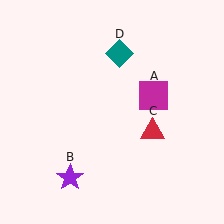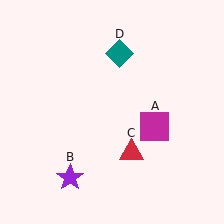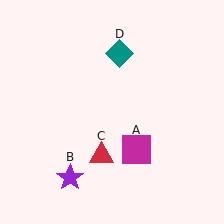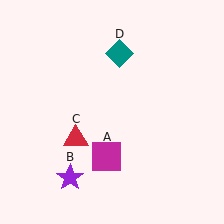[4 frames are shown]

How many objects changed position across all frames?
2 objects changed position: magenta square (object A), red triangle (object C).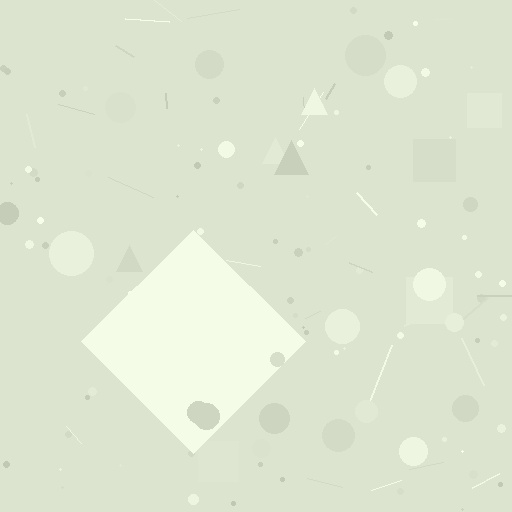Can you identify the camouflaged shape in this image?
The camouflaged shape is a diamond.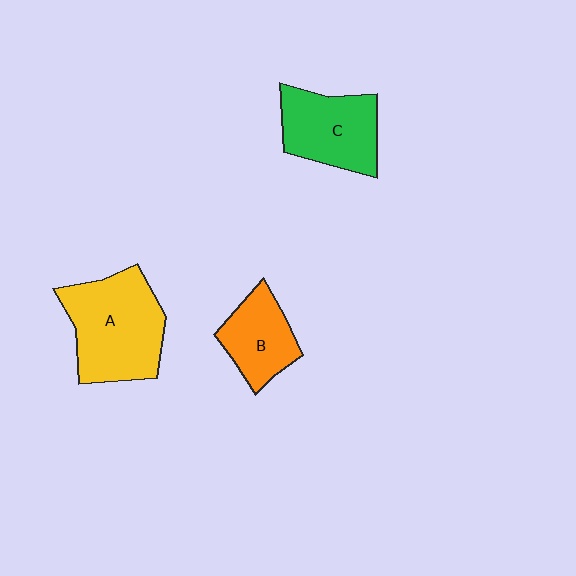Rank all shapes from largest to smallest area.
From largest to smallest: A (yellow), C (green), B (orange).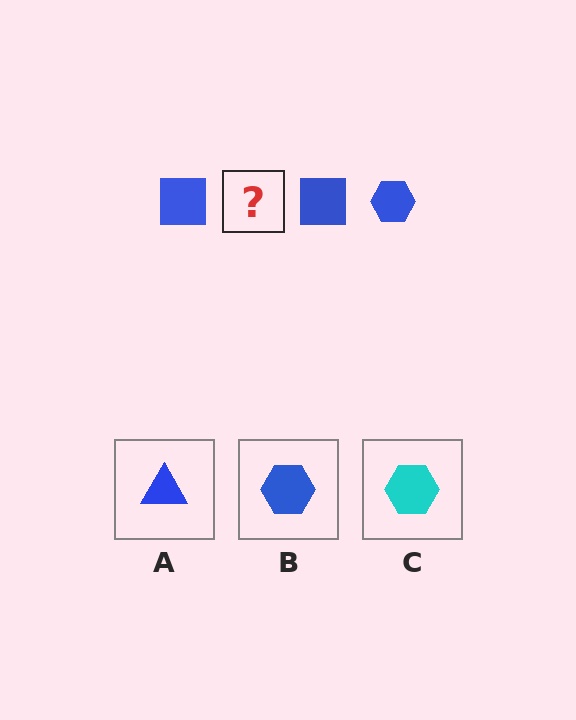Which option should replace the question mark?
Option B.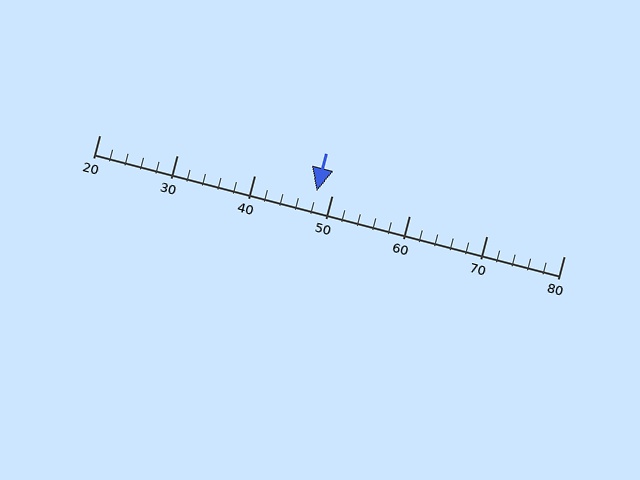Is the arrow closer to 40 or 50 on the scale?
The arrow is closer to 50.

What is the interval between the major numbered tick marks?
The major tick marks are spaced 10 units apart.